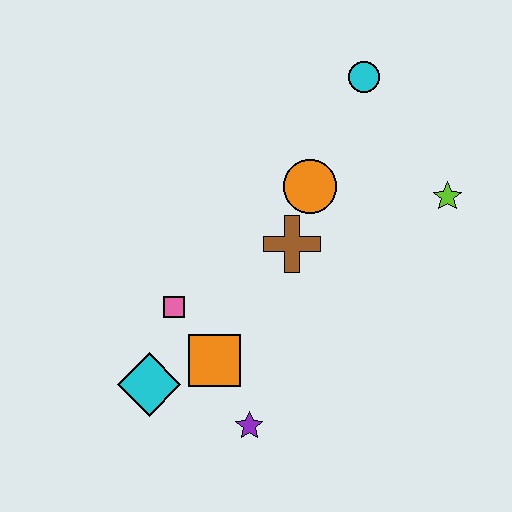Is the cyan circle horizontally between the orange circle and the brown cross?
No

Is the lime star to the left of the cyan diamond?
No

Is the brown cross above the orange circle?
No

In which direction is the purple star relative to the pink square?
The purple star is below the pink square.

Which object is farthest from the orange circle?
The cyan diamond is farthest from the orange circle.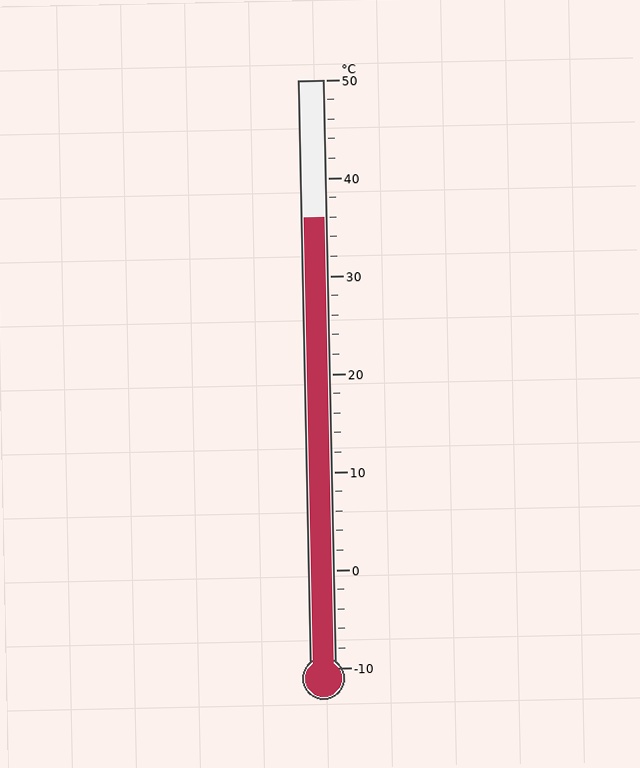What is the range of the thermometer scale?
The thermometer scale ranges from -10°C to 50°C.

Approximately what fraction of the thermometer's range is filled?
The thermometer is filled to approximately 75% of its range.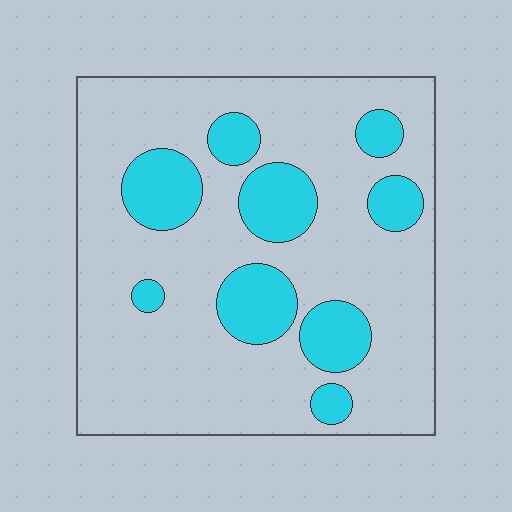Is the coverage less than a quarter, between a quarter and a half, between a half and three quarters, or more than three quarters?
Less than a quarter.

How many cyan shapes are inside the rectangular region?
9.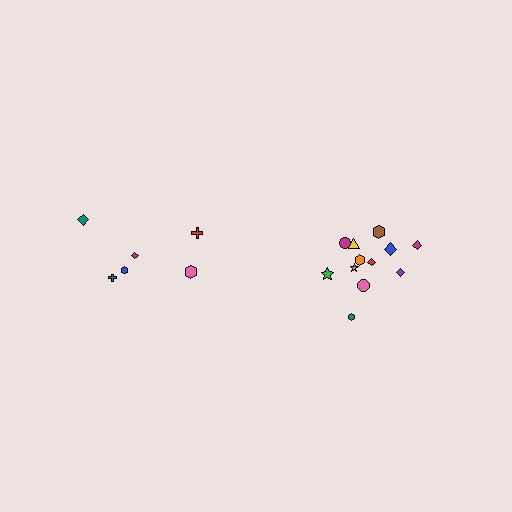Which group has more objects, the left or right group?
The right group.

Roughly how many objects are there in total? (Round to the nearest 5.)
Roughly 20 objects in total.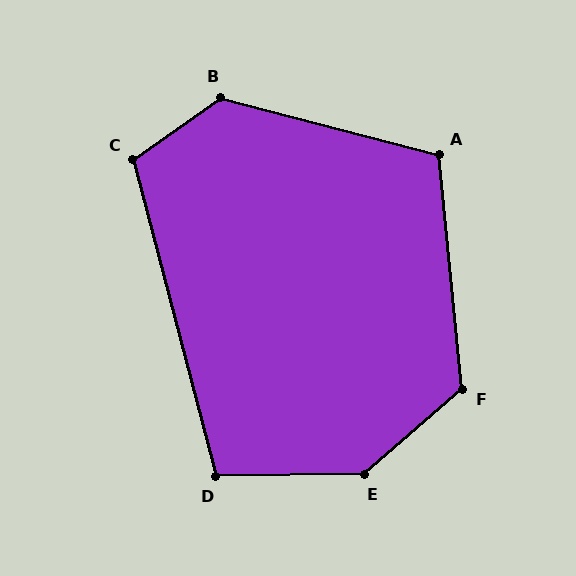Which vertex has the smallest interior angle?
D, at approximately 104 degrees.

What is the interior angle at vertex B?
Approximately 130 degrees (obtuse).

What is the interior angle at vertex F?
Approximately 126 degrees (obtuse).